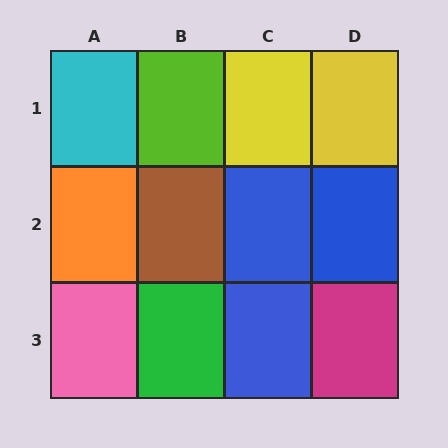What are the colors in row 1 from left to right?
Cyan, lime, yellow, yellow.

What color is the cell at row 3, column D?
Magenta.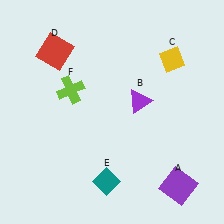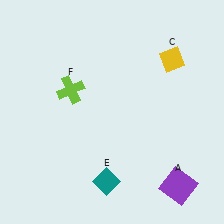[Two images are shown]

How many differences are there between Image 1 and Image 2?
There are 2 differences between the two images.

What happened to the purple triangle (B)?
The purple triangle (B) was removed in Image 2. It was in the top-right area of Image 1.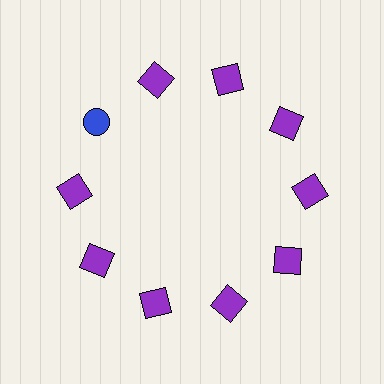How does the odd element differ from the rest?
It differs in both color (blue instead of purple) and shape (circle instead of square).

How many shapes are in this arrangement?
There are 10 shapes arranged in a ring pattern.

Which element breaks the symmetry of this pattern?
The blue circle at roughly the 10 o'clock position breaks the symmetry. All other shapes are purple squares.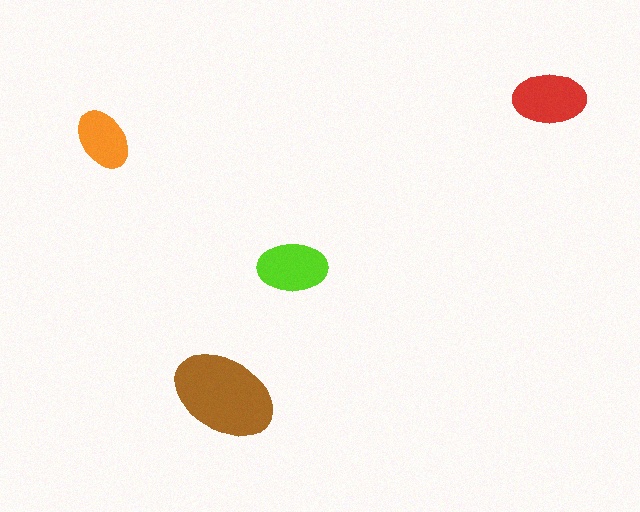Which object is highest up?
The red ellipse is topmost.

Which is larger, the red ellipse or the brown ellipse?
The brown one.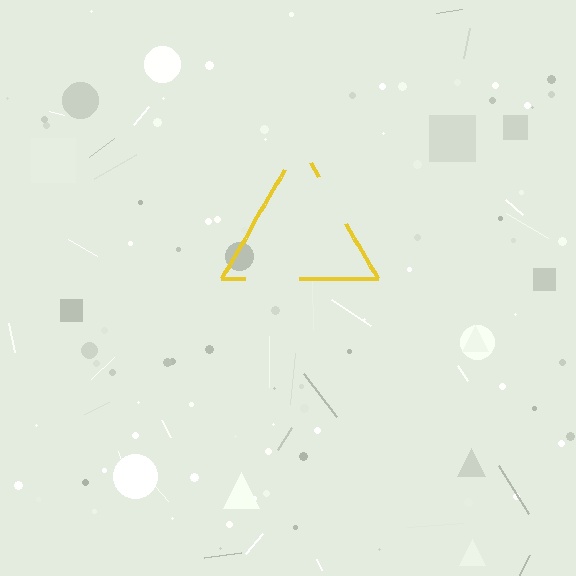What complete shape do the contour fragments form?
The contour fragments form a triangle.